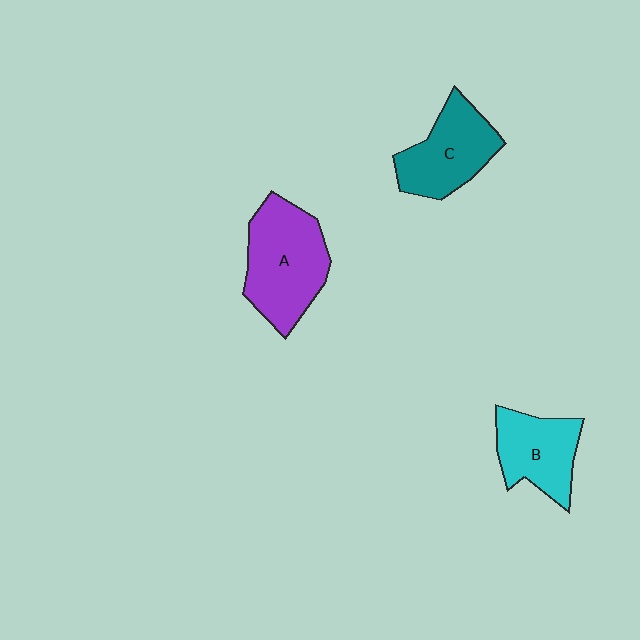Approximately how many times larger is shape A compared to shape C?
Approximately 1.3 times.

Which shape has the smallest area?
Shape B (cyan).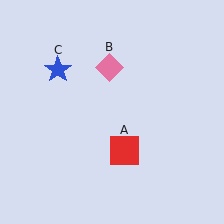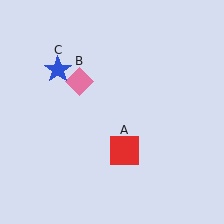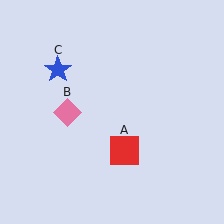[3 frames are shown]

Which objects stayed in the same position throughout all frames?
Red square (object A) and blue star (object C) remained stationary.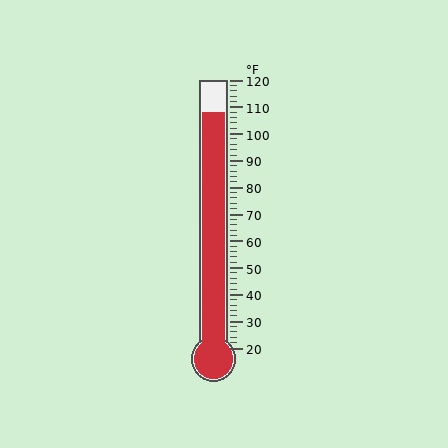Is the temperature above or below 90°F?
The temperature is above 90°F.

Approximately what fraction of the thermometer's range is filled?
The thermometer is filled to approximately 90% of its range.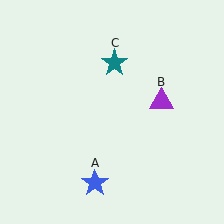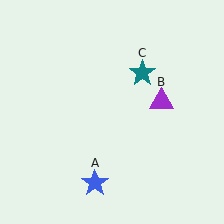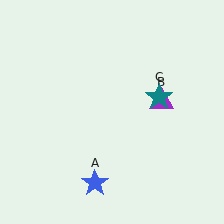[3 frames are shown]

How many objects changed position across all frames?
1 object changed position: teal star (object C).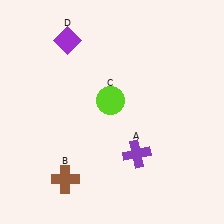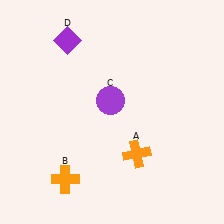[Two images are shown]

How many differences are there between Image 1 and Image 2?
There are 3 differences between the two images.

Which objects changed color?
A changed from purple to orange. B changed from brown to orange. C changed from lime to purple.